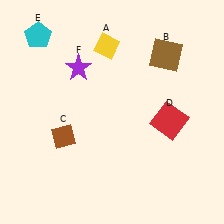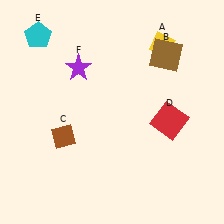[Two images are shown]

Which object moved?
The yellow diamond (A) moved right.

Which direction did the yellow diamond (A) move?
The yellow diamond (A) moved right.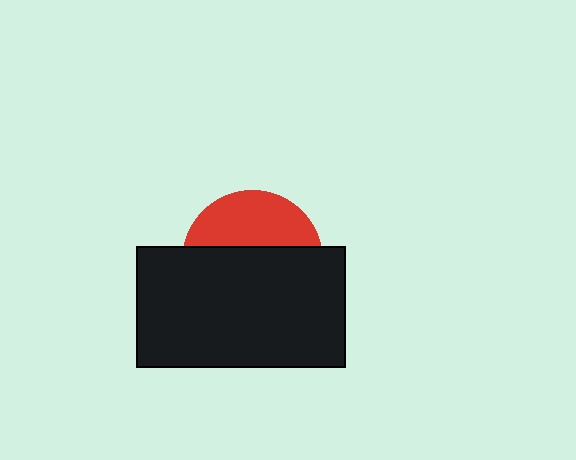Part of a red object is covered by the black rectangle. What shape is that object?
It is a circle.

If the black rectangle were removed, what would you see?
You would see the complete red circle.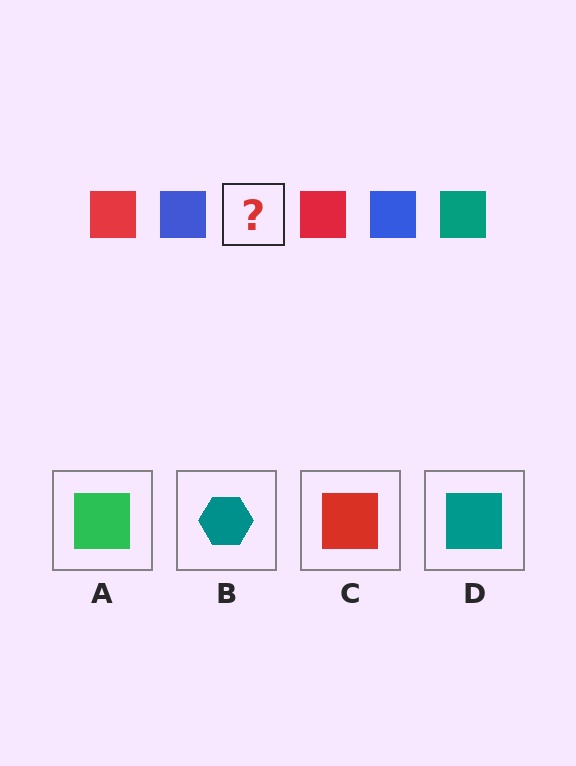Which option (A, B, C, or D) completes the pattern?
D.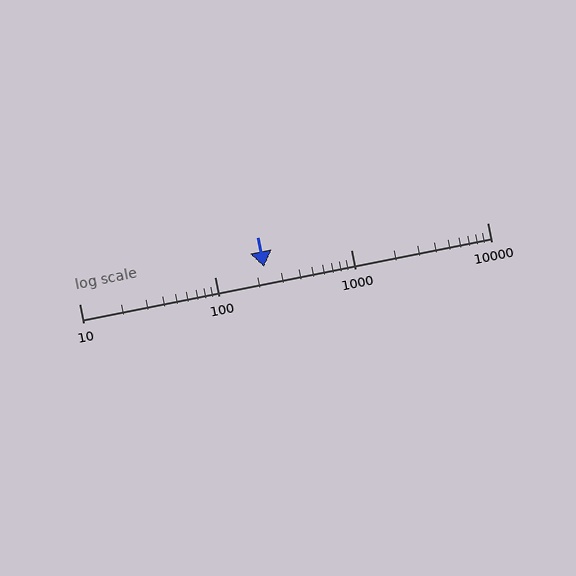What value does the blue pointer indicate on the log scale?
The pointer indicates approximately 230.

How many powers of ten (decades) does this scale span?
The scale spans 3 decades, from 10 to 10000.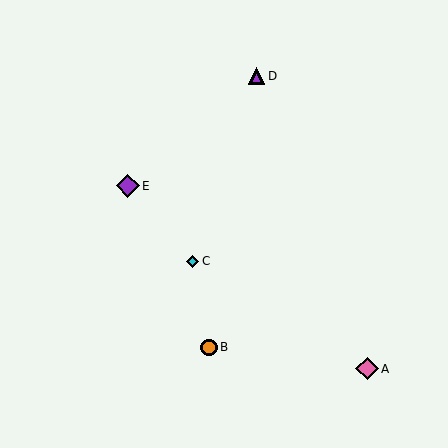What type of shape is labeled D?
Shape D is a purple triangle.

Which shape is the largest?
The pink diamond (labeled A) is the largest.